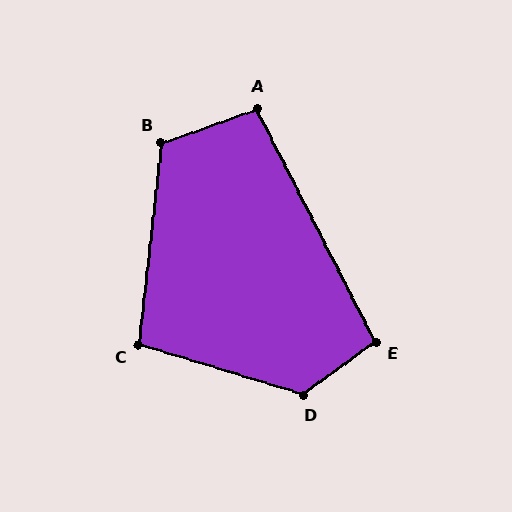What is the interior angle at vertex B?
Approximately 116 degrees (obtuse).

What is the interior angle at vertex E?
Approximately 100 degrees (obtuse).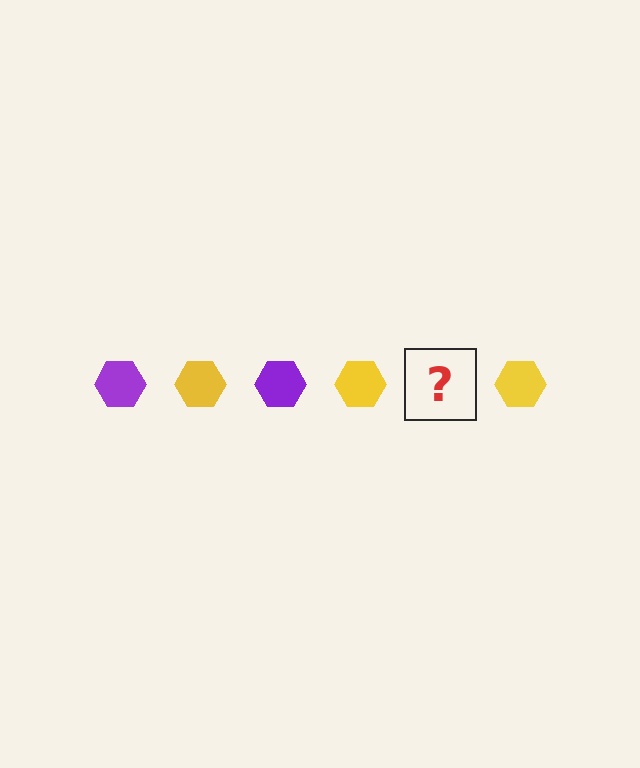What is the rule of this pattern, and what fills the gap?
The rule is that the pattern cycles through purple, yellow hexagons. The gap should be filled with a purple hexagon.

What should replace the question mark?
The question mark should be replaced with a purple hexagon.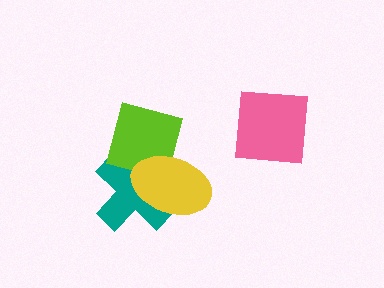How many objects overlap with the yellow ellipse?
2 objects overlap with the yellow ellipse.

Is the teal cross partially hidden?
Yes, it is partially covered by another shape.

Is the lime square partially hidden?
Yes, it is partially covered by another shape.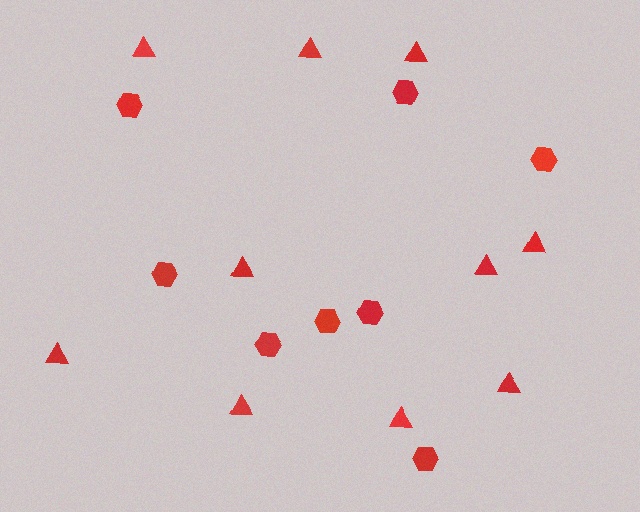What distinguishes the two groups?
There are 2 groups: one group of triangles (10) and one group of hexagons (8).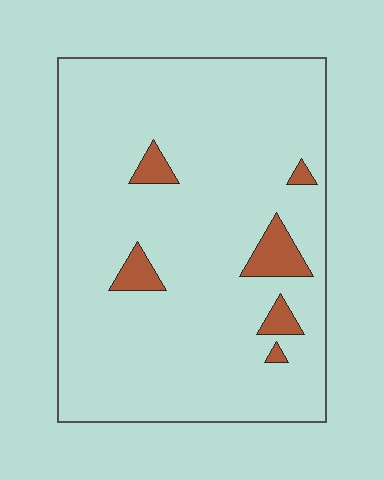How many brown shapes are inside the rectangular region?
6.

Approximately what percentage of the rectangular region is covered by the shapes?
Approximately 5%.